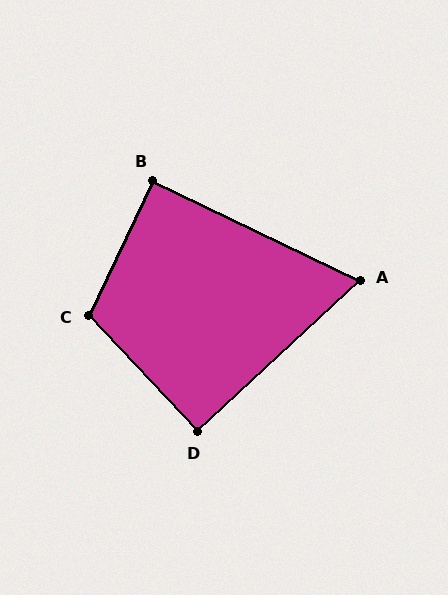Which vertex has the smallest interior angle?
A, at approximately 69 degrees.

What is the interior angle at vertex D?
Approximately 90 degrees (approximately right).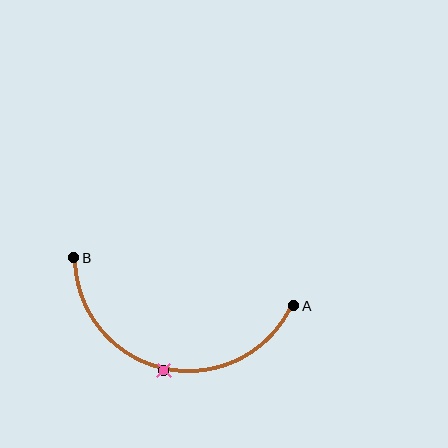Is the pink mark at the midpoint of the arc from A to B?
Yes. The pink mark lies on the arc at equal arc-length from both A and B — it is the arc midpoint.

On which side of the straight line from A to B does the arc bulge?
The arc bulges below the straight line connecting A and B.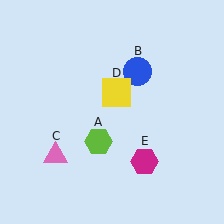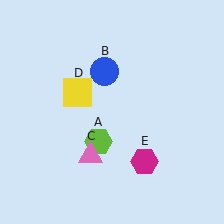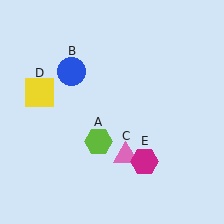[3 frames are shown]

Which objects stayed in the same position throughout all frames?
Lime hexagon (object A) and magenta hexagon (object E) remained stationary.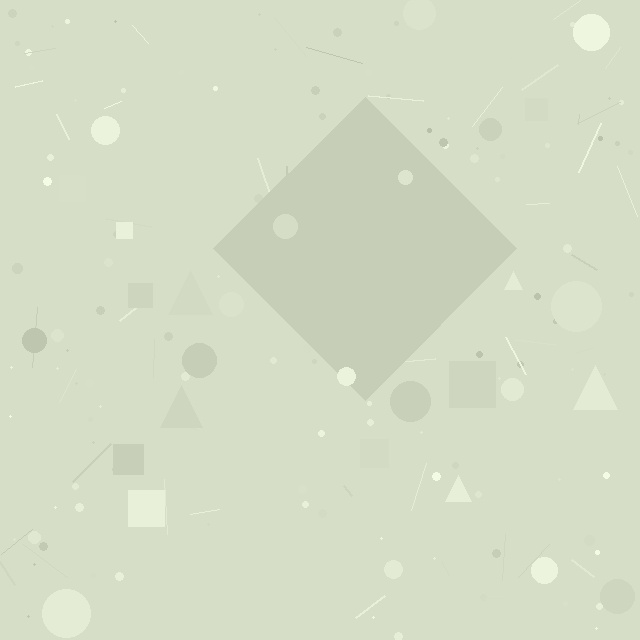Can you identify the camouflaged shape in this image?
The camouflaged shape is a diamond.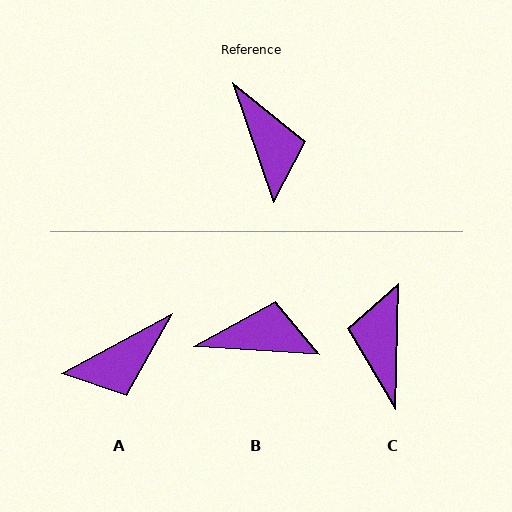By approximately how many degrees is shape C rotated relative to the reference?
Approximately 160 degrees counter-clockwise.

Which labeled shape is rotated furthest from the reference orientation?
C, about 160 degrees away.